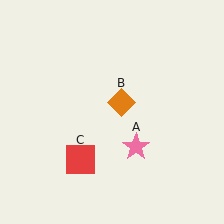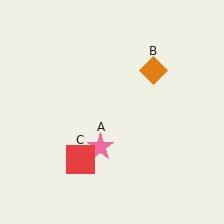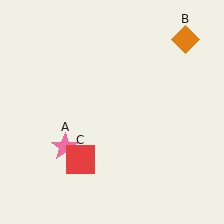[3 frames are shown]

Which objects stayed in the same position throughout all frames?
Red square (object C) remained stationary.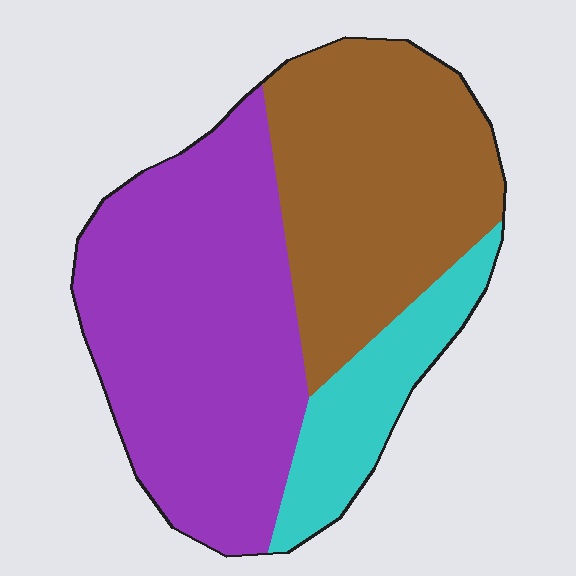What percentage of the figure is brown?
Brown takes up between a third and a half of the figure.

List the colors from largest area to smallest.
From largest to smallest: purple, brown, cyan.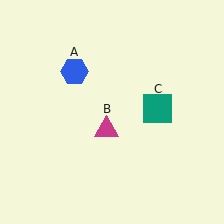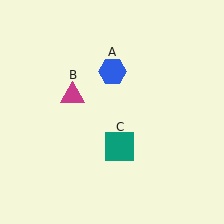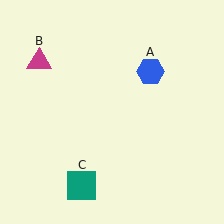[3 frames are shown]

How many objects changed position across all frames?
3 objects changed position: blue hexagon (object A), magenta triangle (object B), teal square (object C).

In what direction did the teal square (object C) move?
The teal square (object C) moved down and to the left.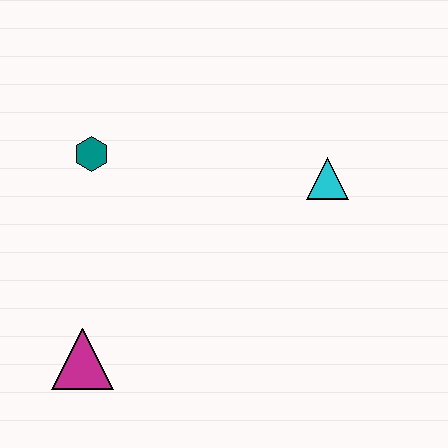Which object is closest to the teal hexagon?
The magenta triangle is closest to the teal hexagon.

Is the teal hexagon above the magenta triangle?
Yes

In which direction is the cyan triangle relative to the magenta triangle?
The cyan triangle is to the right of the magenta triangle.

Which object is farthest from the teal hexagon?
The cyan triangle is farthest from the teal hexagon.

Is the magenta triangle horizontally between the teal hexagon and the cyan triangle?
No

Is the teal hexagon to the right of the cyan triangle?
No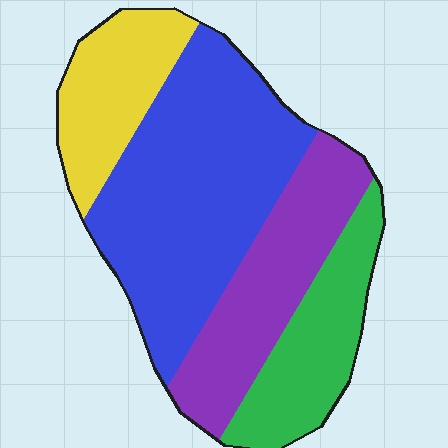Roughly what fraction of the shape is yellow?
Yellow takes up less than a sixth of the shape.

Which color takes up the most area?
Blue, at roughly 45%.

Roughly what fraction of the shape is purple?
Purple covers about 25% of the shape.